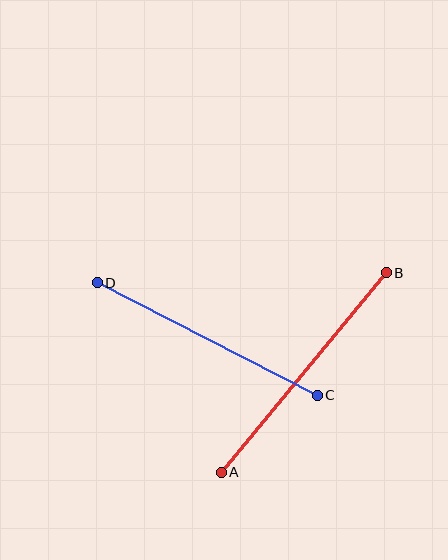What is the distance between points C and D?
The distance is approximately 247 pixels.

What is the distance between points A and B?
The distance is approximately 259 pixels.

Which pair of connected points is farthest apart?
Points A and B are farthest apart.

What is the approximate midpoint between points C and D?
The midpoint is at approximately (207, 339) pixels.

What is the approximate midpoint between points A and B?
The midpoint is at approximately (304, 372) pixels.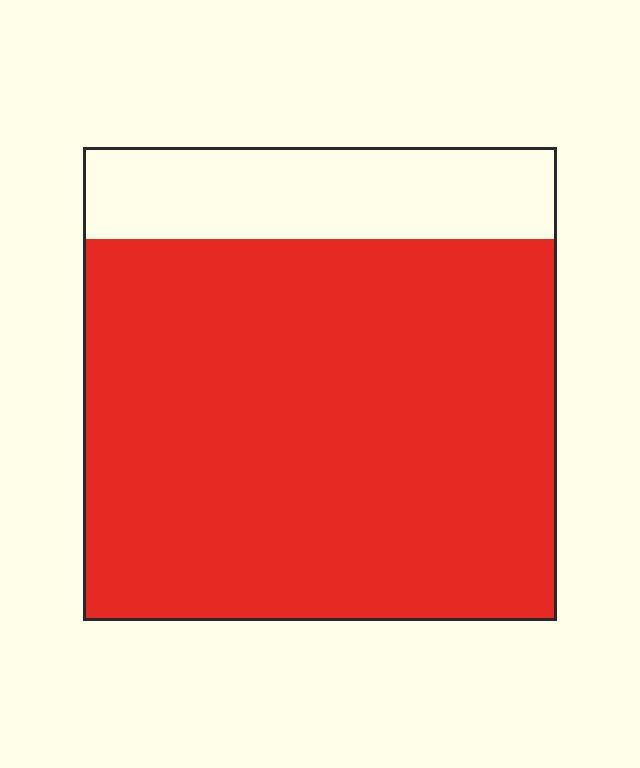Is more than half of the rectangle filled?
Yes.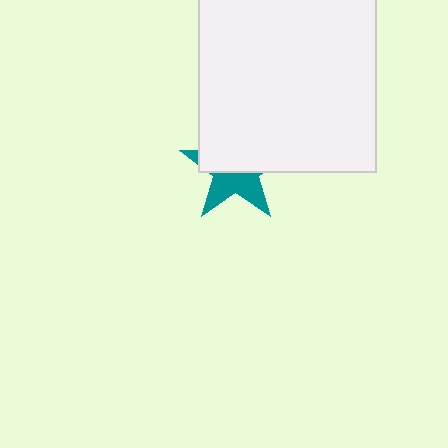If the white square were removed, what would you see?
You would see the complete teal star.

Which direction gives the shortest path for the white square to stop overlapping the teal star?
Moving up gives the shortest separation.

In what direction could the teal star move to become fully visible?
The teal star could move down. That would shift it out from behind the white square entirely.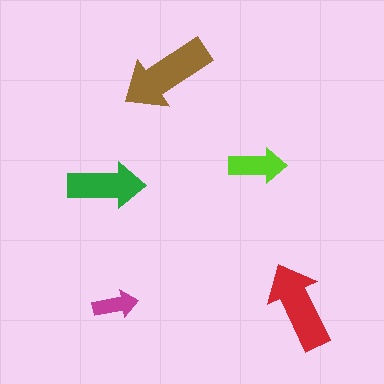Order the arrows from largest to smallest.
the brown one, the red one, the green one, the lime one, the magenta one.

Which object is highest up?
The brown arrow is topmost.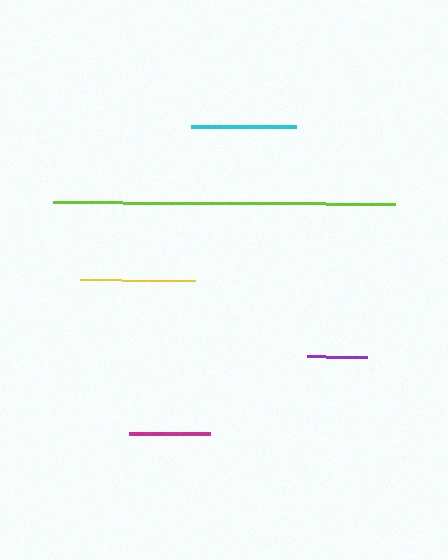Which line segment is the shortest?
The purple line is the shortest at approximately 60 pixels.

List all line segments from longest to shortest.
From longest to shortest: lime, yellow, cyan, magenta, purple.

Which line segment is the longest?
The lime line is the longest at approximately 342 pixels.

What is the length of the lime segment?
The lime segment is approximately 342 pixels long.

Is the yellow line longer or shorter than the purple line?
The yellow line is longer than the purple line.